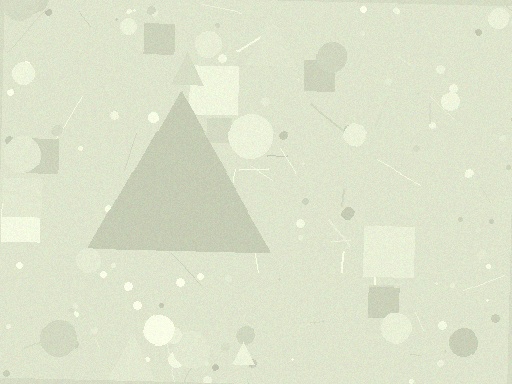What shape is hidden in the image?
A triangle is hidden in the image.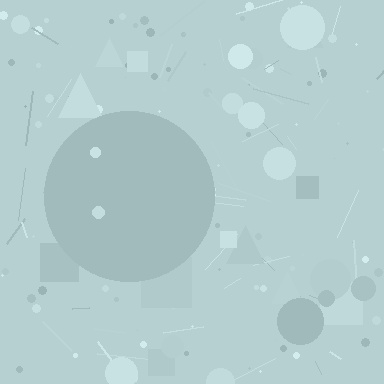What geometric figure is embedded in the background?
A circle is embedded in the background.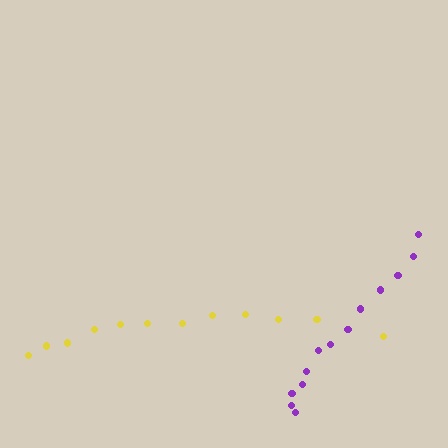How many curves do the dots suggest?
There are 2 distinct paths.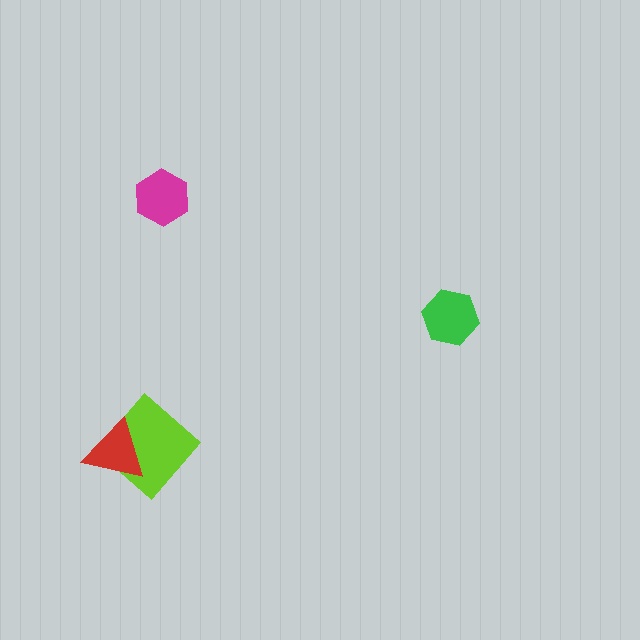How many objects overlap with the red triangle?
1 object overlaps with the red triangle.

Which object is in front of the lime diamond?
The red triangle is in front of the lime diamond.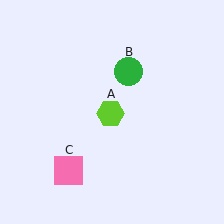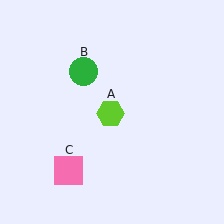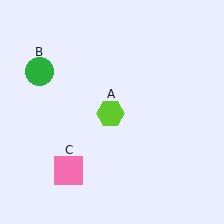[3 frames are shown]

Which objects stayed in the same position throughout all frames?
Lime hexagon (object A) and pink square (object C) remained stationary.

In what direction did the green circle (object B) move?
The green circle (object B) moved left.